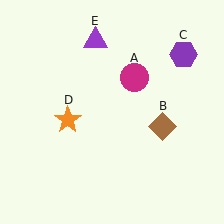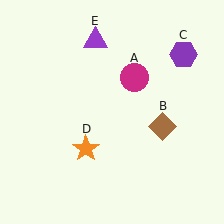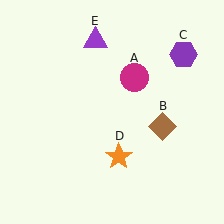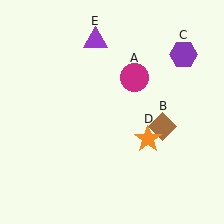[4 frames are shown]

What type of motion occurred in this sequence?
The orange star (object D) rotated counterclockwise around the center of the scene.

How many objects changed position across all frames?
1 object changed position: orange star (object D).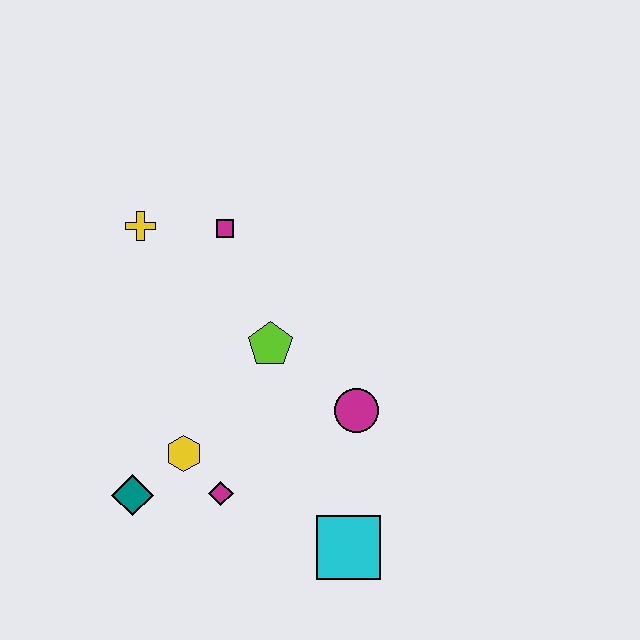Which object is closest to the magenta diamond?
The yellow hexagon is closest to the magenta diamond.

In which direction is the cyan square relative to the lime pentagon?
The cyan square is below the lime pentagon.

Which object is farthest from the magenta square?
The cyan square is farthest from the magenta square.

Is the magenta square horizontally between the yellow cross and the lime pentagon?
Yes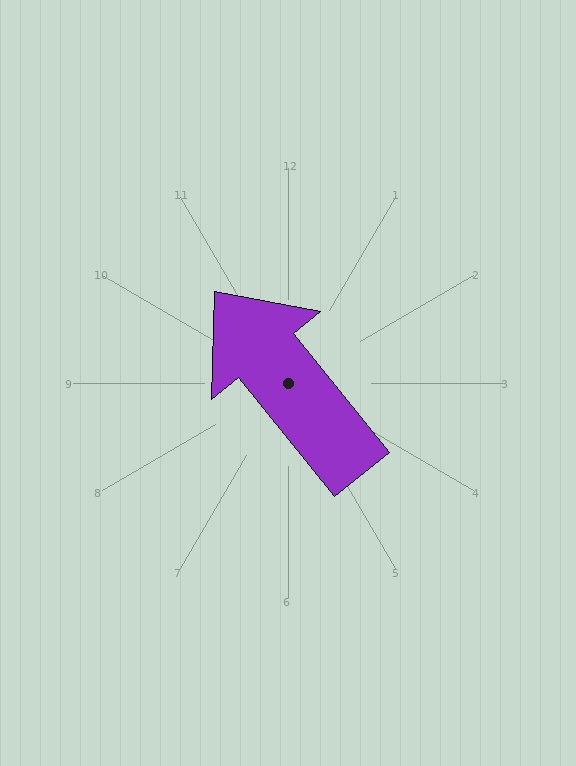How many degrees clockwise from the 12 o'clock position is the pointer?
Approximately 321 degrees.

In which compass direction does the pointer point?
Northwest.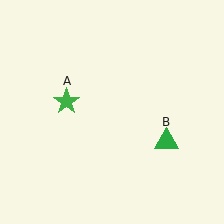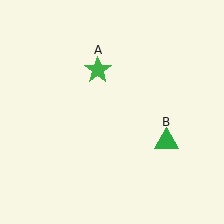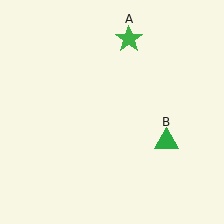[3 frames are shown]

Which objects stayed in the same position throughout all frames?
Green triangle (object B) remained stationary.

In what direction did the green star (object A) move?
The green star (object A) moved up and to the right.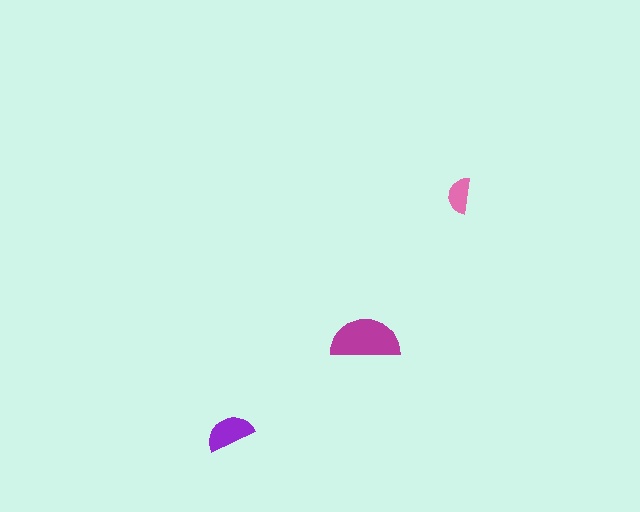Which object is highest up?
The pink semicircle is topmost.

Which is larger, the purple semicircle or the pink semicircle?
The purple one.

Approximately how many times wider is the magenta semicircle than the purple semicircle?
About 1.5 times wider.